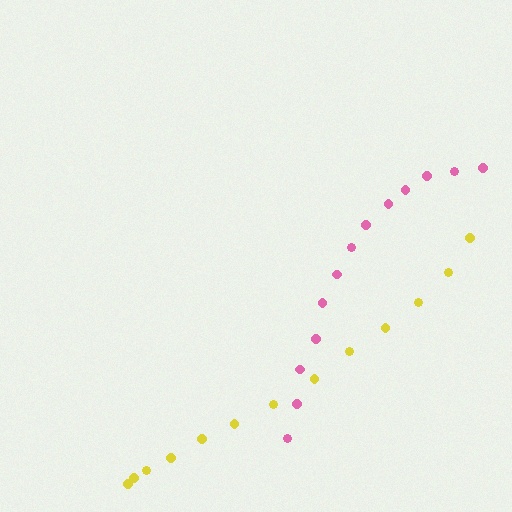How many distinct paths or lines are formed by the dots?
There are 2 distinct paths.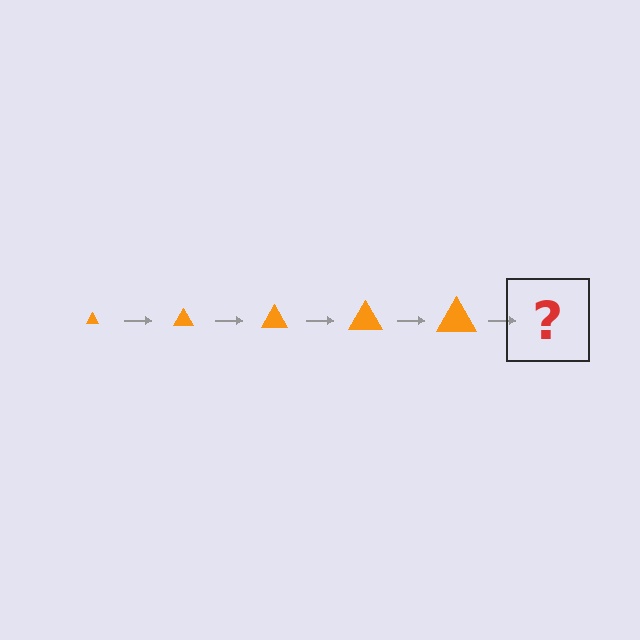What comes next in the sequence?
The next element should be an orange triangle, larger than the previous one.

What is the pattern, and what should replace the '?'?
The pattern is that the triangle gets progressively larger each step. The '?' should be an orange triangle, larger than the previous one.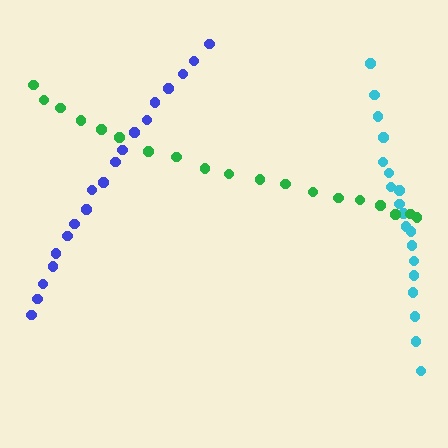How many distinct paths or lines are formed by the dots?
There are 3 distinct paths.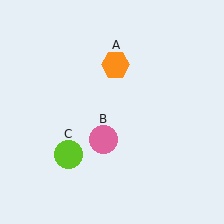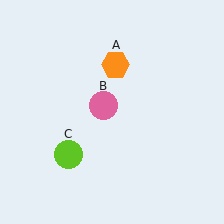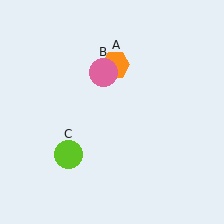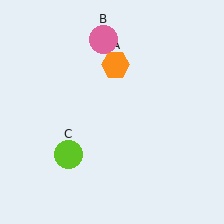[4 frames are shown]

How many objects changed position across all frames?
1 object changed position: pink circle (object B).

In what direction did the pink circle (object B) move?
The pink circle (object B) moved up.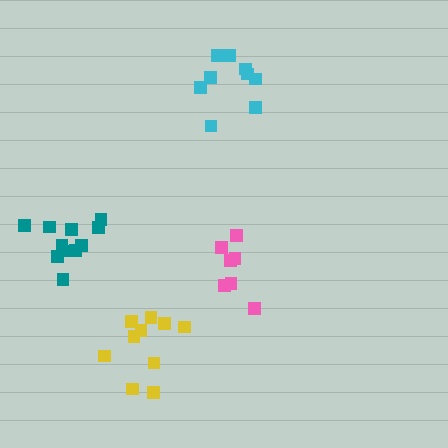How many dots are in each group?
Group 1: 9 dots, Group 2: 11 dots, Group 3: 7 dots, Group 4: 10 dots (37 total).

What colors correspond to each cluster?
The clusters are colored: cyan, teal, pink, yellow.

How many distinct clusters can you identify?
There are 4 distinct clusters.